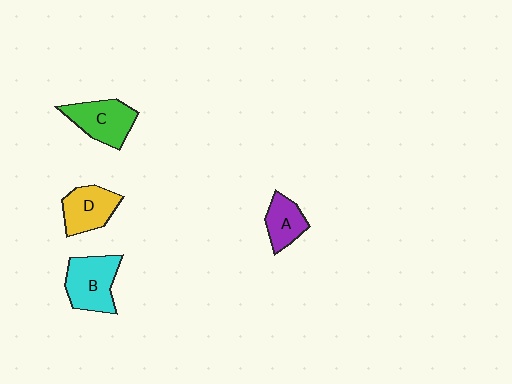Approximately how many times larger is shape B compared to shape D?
Approximately 1.2 times.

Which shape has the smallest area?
Shape A (purple).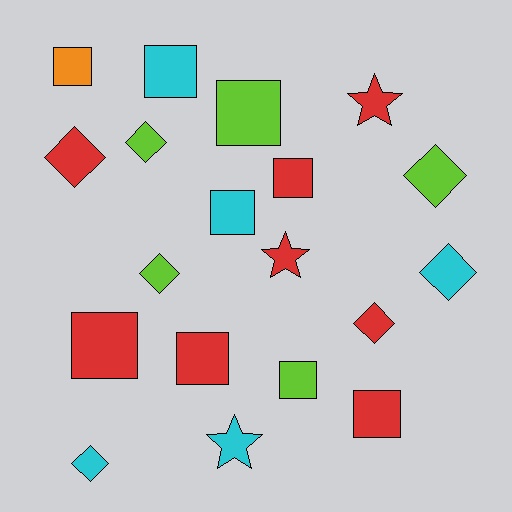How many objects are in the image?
There are 19 objects.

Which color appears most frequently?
Red, with 8 objects.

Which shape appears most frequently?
Square, with 9 objects.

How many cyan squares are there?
There are 2 cyan squares.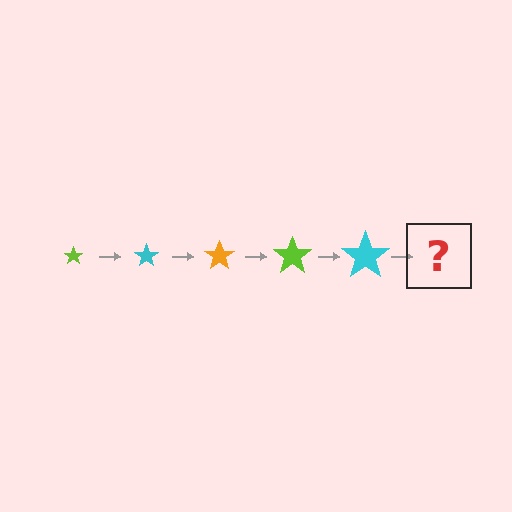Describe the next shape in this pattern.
It should be an orange star, larger than the previous one.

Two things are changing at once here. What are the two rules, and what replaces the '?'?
The two rules are that the star grows larger each step and the color cycles through lime, cyan, and orange. The '?' should be an orange star, larger than the previous one.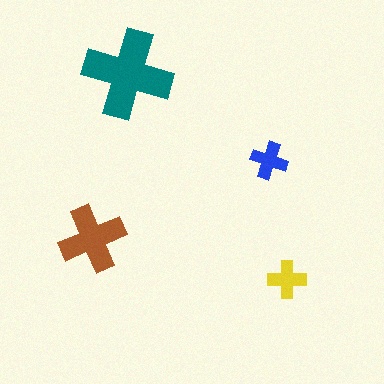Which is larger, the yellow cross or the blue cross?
The yellow one.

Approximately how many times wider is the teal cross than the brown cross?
About 1.5 times wider.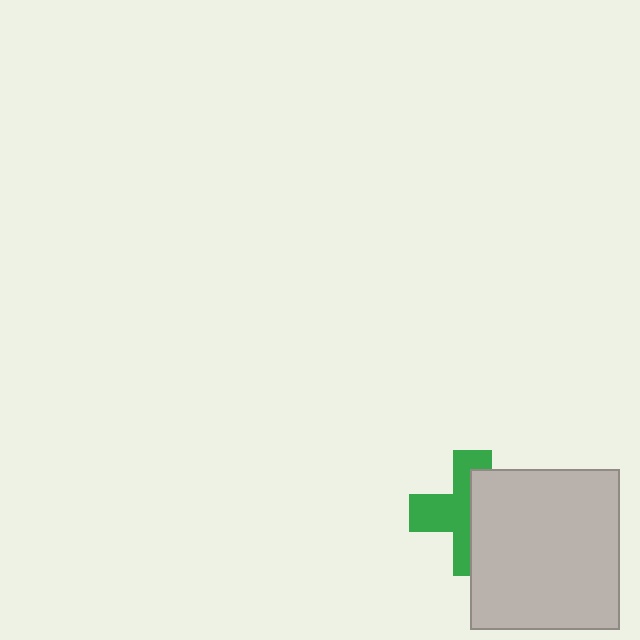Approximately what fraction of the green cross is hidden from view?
Roughly 49% of the green cross is hidden behind the light gray rectangle.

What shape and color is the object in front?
The object in front is a light gray rectangle.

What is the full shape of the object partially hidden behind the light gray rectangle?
The partially hidden object is a green cross.